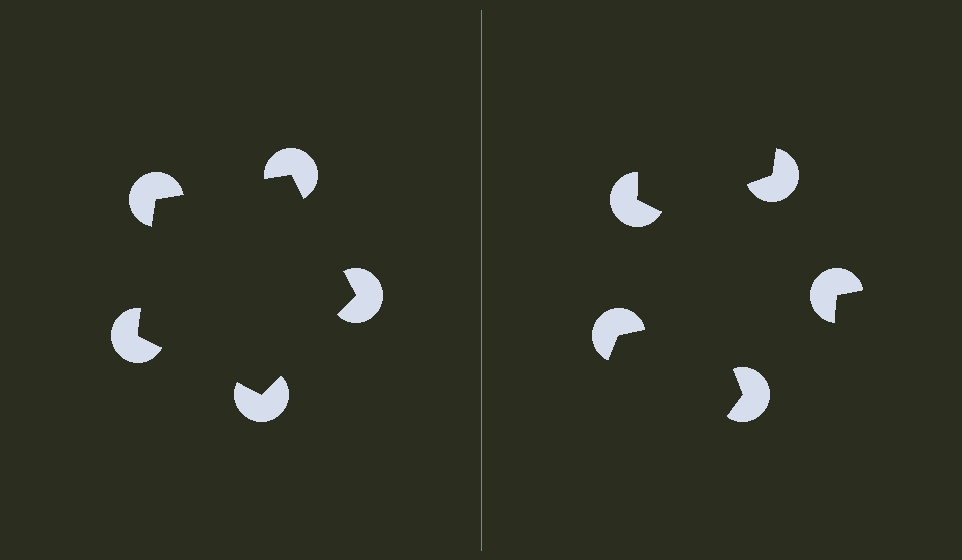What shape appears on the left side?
An illusory pentagon.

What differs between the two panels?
The pac-man discs are positioned identically on both sides; only the wedge orientations differ. On the left they align to a pentagon; on the right they are misaligned.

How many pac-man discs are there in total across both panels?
10 — 5 on each side.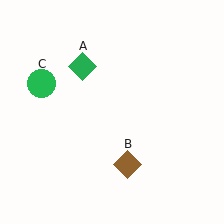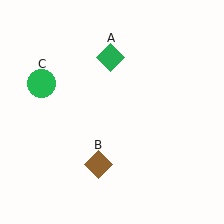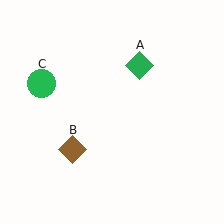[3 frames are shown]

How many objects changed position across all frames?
2 objects changed position: green diamond (object A), brown diamond (object B).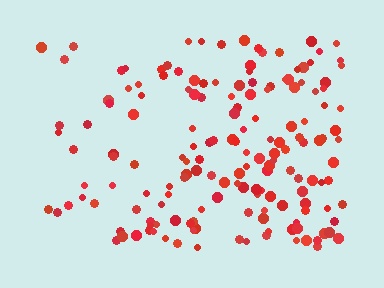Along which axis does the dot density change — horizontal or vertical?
Horizontal.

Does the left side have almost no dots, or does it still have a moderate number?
Still a moderate number, just noticeably fewer than the right.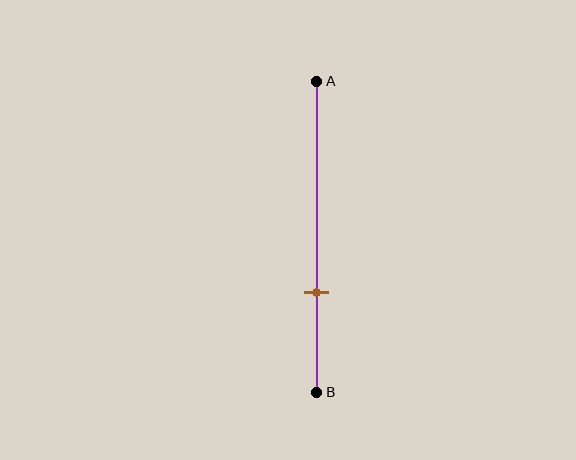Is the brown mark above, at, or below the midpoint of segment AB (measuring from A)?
The brown mark is below the midpoint of segment AB.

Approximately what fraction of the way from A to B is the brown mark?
The brown mark is approximately 70% of the way from A to B.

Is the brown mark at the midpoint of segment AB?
No, the mark is at about 70% from A, not at the 50% midpoint.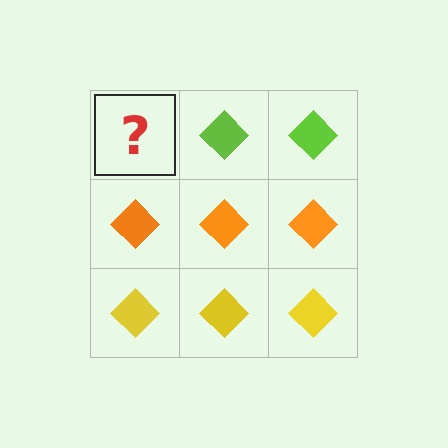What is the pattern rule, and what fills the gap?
The rule is that each row has a consistent color. The gap should be filled with a lime diamond.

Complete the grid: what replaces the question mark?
The question mark should be replaced with a lime diamond.